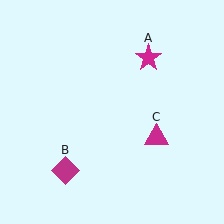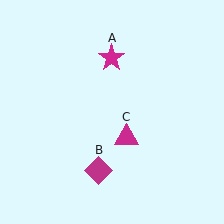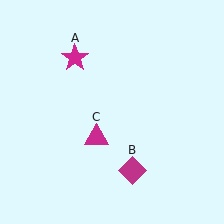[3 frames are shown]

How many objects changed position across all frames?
3 objects changed position: magenta star (object A), magenta diamond (object B), magenta triangle (object C).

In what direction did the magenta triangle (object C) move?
The magenta triangle (object C) moved left.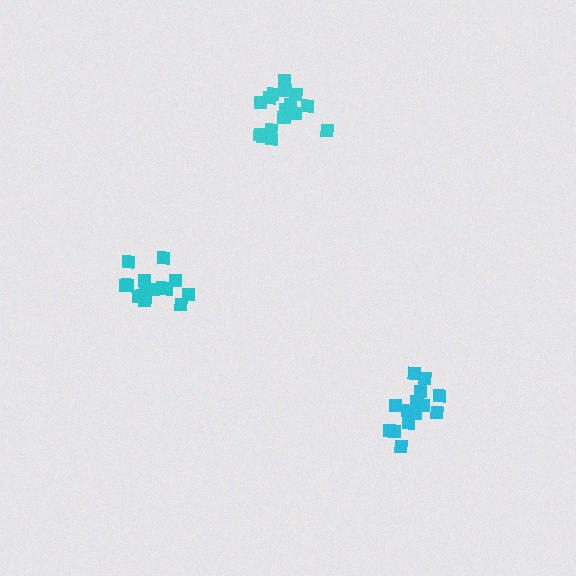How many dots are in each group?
Group 1: 15 dots, Group 2: 14 dots, Group 3: 16 dots (45 total).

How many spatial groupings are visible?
There are 3 spatial groupings.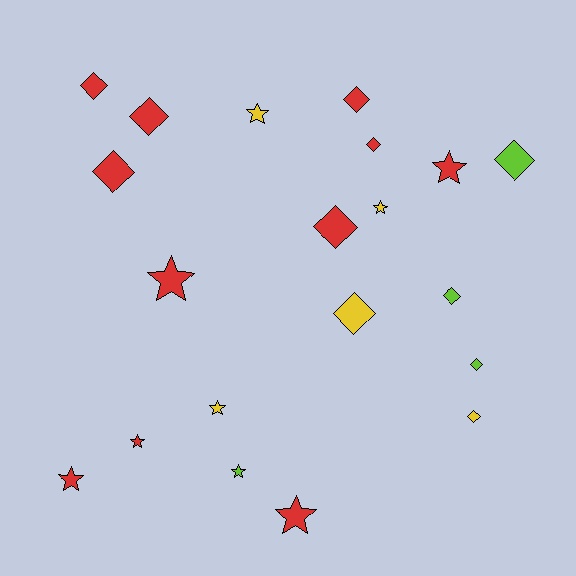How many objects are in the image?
There are 20 objects.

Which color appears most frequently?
Red, with 11 objects.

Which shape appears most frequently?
Diamond, with 11 objects.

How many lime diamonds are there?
There are 3 lime diamonds.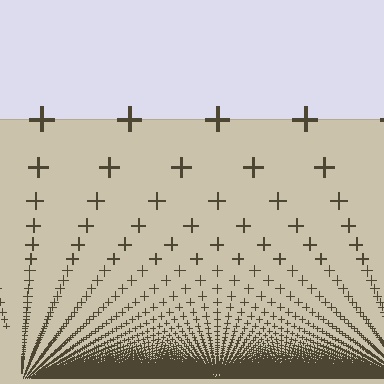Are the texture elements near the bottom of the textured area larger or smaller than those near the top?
Smaller. The gradient is inverted — elements near the bottom are smaller and denser.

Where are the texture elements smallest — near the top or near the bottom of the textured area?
Near the bottom.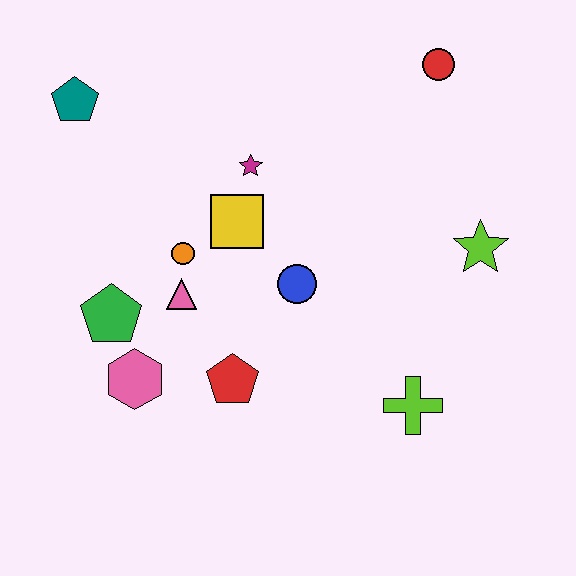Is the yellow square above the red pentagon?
Yes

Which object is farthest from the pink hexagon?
The red circle is farthest from the pink hexagon.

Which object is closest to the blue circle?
The yellow square is closest to the blue circle.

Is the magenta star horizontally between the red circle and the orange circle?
Yes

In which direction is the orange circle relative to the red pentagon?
The orange circle is above the red pentagon.